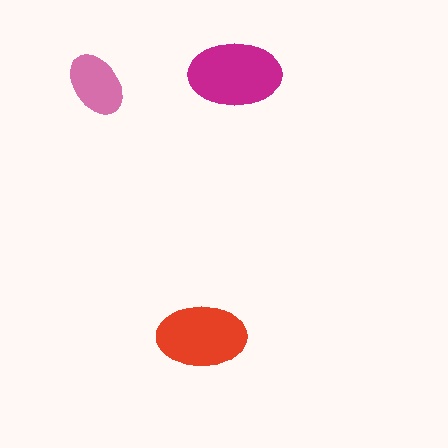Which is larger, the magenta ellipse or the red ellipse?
The magenta one.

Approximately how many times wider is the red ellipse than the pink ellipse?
About 1.5 times wider.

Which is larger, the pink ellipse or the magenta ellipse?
The magenta one.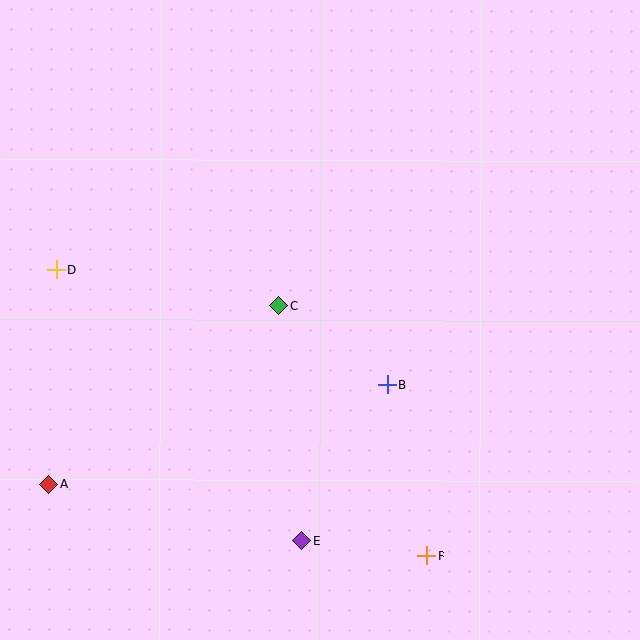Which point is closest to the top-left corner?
Point D is closest to the top-left corner.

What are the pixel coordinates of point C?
Point C is at (279, 306).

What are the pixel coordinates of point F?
Point F is at (427, 556).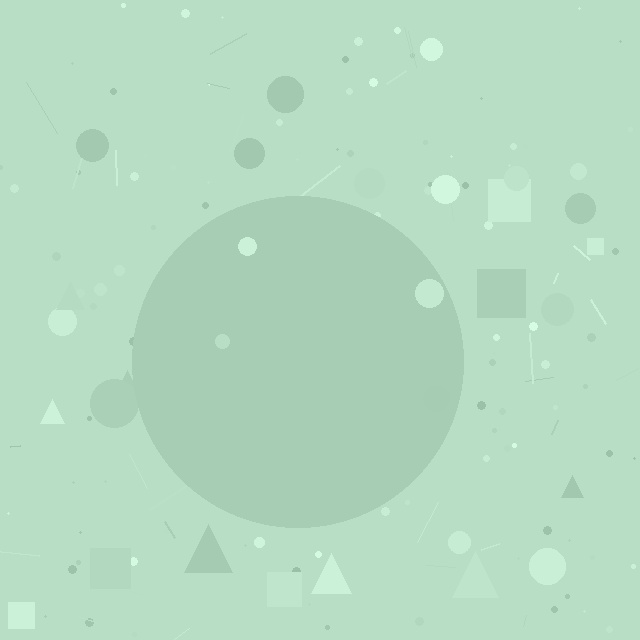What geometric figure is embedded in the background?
A circle is embedded in the background.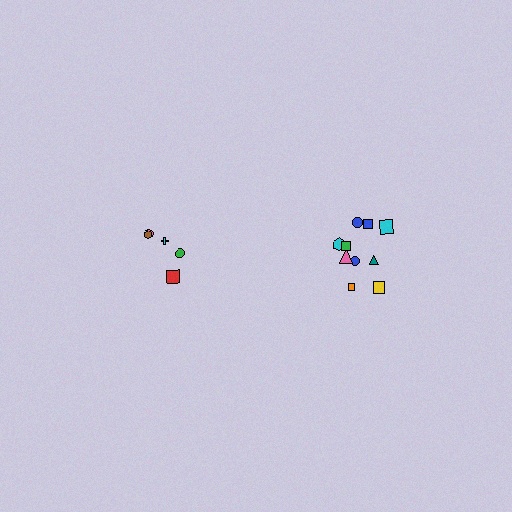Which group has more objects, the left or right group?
The right group.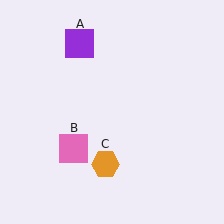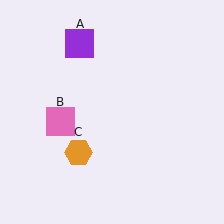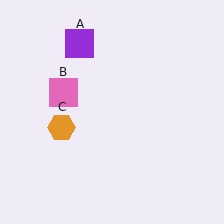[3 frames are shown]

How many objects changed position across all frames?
2 objects changed position: pink square (object B), orange hexagon (object C).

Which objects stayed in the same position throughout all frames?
Purple square (object A) remained stationary.